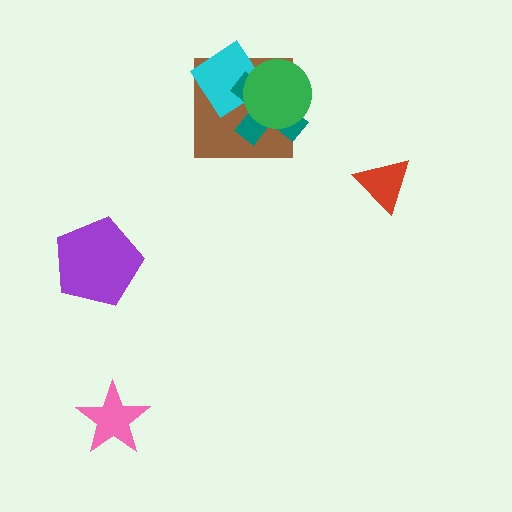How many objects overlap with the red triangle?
0 objects overlap with the red triangle.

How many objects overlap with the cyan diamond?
3 objects overlap with the cyan diamond.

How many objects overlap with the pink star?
0 objects overlap with the pink star.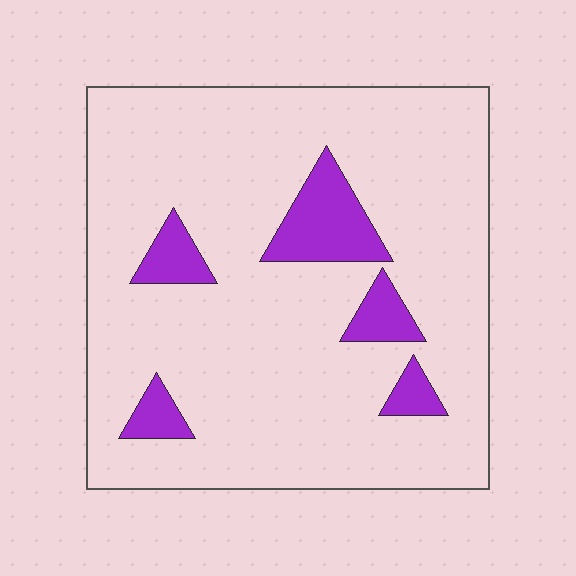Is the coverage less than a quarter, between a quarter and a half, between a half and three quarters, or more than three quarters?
Less than a quarter.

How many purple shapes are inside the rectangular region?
5.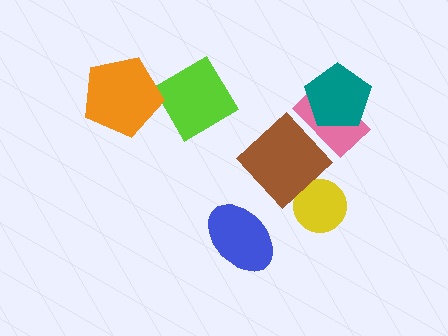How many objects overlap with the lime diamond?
0 objects overlap with the lime diamond.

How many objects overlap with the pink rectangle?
1 object overlaps with the pink rectangle.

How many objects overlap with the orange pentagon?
0 objects overlap with the orange pentagon.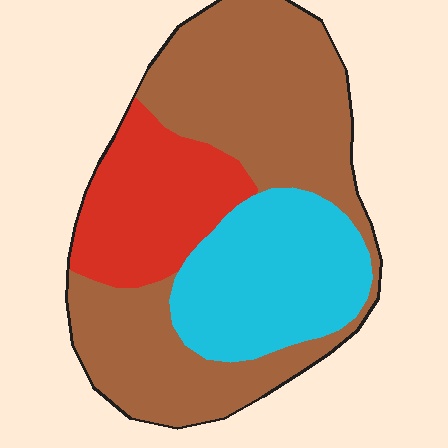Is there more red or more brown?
Brown.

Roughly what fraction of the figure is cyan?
Cyan covers roughly 25% of the figure.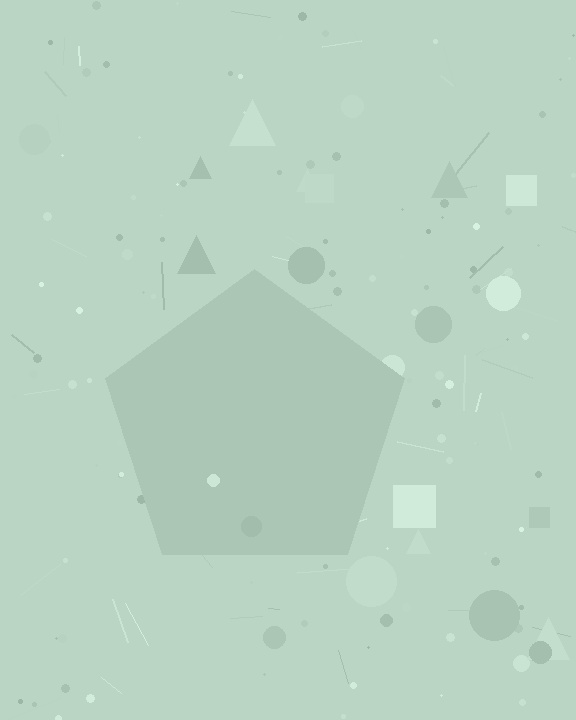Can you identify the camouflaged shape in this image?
The camouflaged shape is a pentagon.